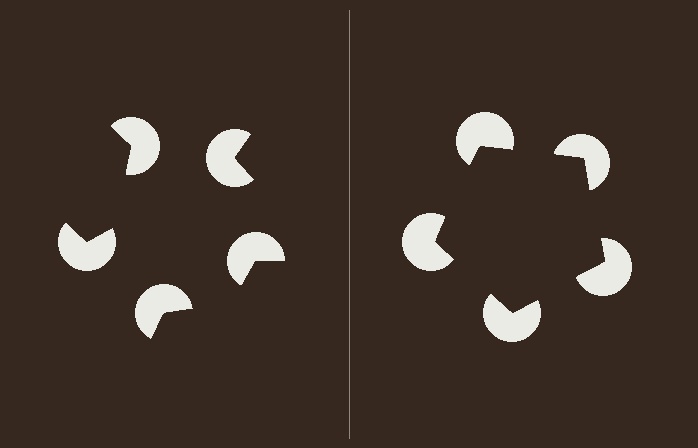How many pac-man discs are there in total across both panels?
10 — 5 on each side.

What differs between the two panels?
The pac-man discs are positioned identically on both sides; only the wedge orientations differ. On the right they align to a pentagon; on the left they are misaligned.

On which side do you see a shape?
An illusory pentagon appears on the right side. On the left side the wedge cuts are rotated, so no coherent shape forms.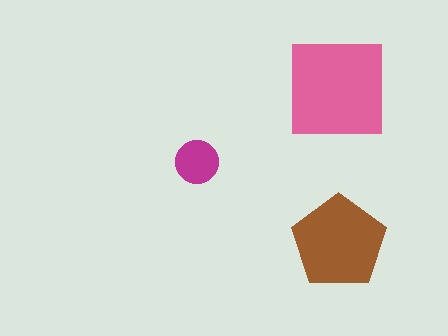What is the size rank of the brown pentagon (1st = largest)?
2nd.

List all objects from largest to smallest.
The pink square, the brown pentagon, the magenta circle.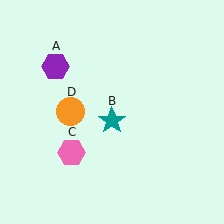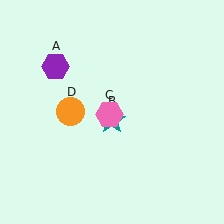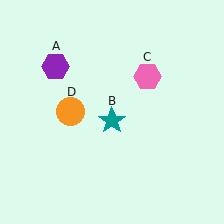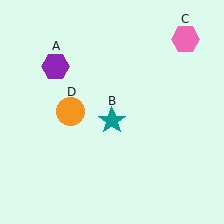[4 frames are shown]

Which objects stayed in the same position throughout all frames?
Purple hexagon (object A) and teal star (object B) and orange circle (object D) remained stationary.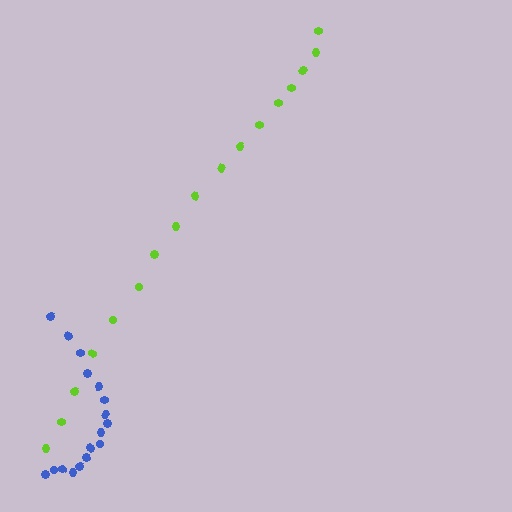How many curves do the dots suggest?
There are 2 distinct paths.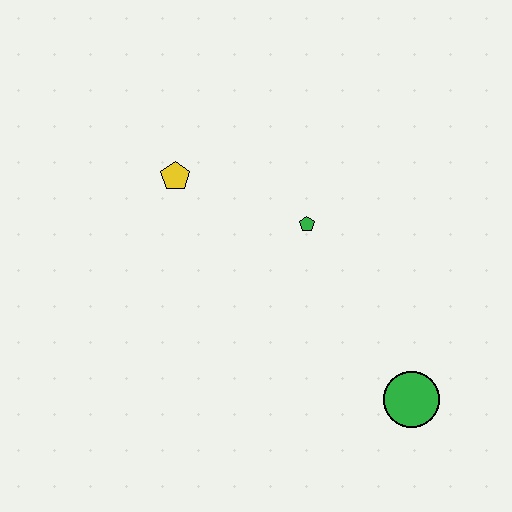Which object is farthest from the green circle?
The yellow pentagon is farthest from the green circle.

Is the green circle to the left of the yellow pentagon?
No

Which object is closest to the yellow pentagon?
The green pentagon is closest to the yellow pentagon.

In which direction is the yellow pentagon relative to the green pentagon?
The yellow pentagon is to the left of the green pentagon.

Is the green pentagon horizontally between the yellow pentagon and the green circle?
Yes